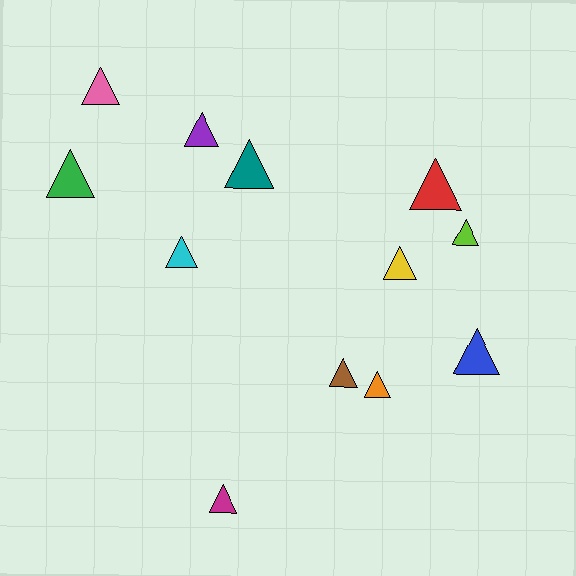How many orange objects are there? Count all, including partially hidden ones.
There is 1 orange object.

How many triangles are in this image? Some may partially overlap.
There are 12 triangles.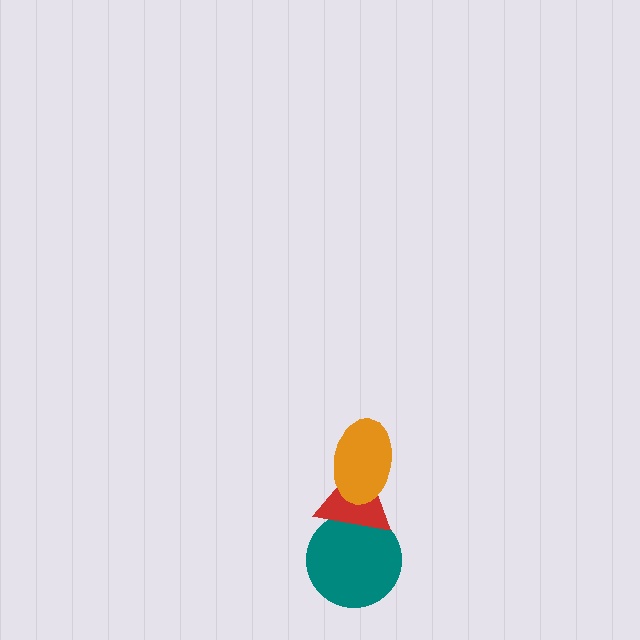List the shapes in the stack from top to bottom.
From top to bottom: the orange ellipse, the red triangle, the teal circle.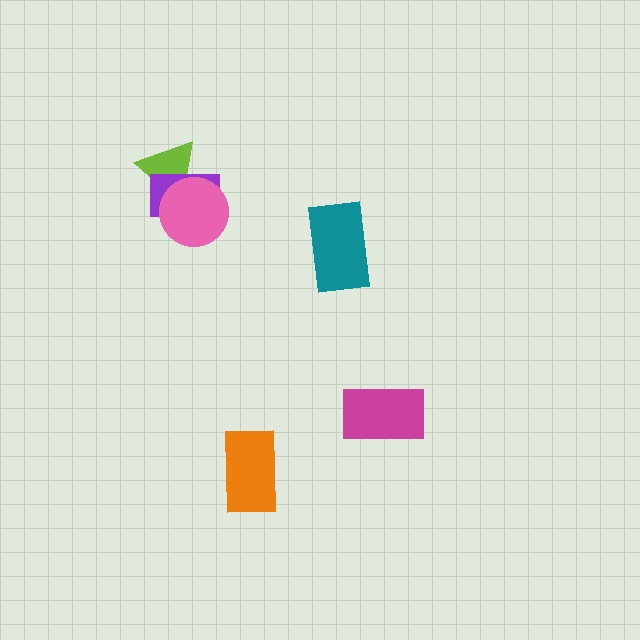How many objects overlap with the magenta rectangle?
0 objects overlap with the magenta rectangle.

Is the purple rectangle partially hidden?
Yes, it is partially covered by another shape.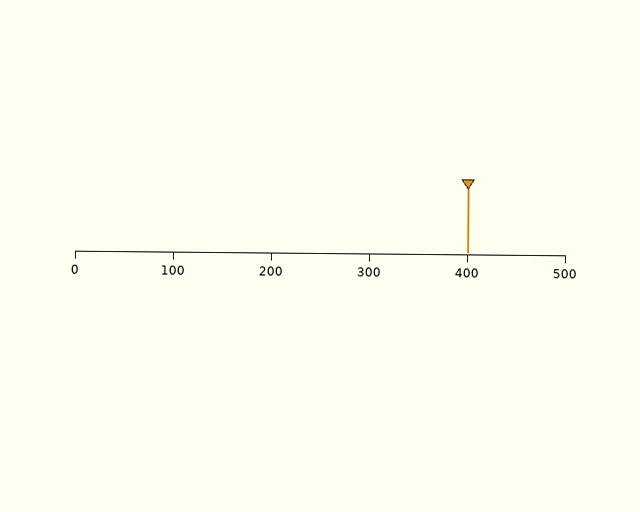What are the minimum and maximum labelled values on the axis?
The axis runs from 0 to 500.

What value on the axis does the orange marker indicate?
The marker indicates approximately 400.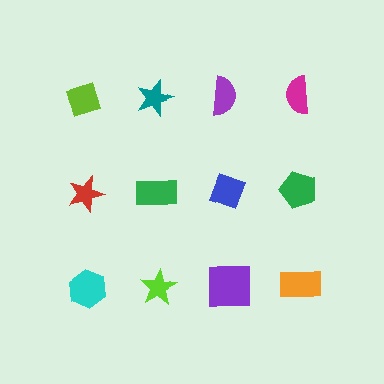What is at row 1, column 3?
A purple semicircle.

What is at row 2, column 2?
A green rectangle.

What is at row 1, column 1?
A lime diamond.